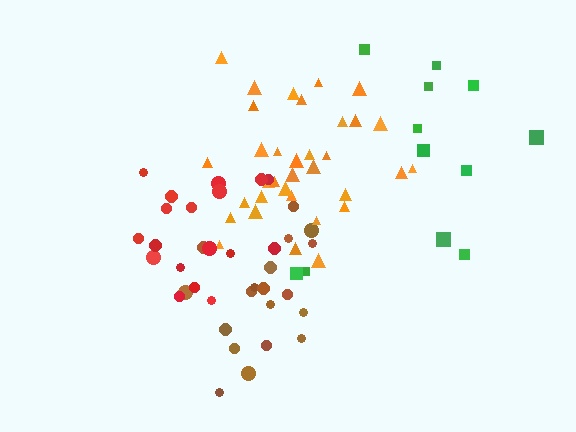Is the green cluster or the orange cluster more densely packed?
Orange.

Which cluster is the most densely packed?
Orange.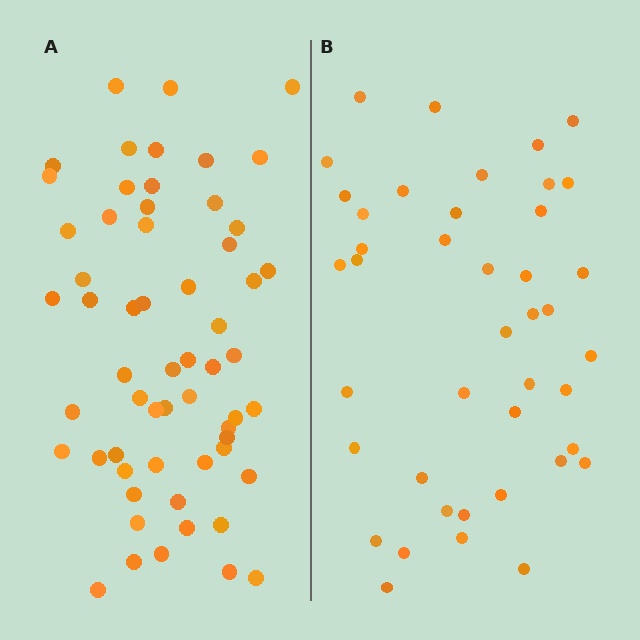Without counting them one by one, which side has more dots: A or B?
Region A (the left region) has more dots.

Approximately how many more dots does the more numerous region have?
Region A has approximately 15 more dots than region B.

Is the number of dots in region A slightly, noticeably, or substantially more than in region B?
Region A has noticeably more, but not dramatically so. The ratio is roughly 1.4 to 1.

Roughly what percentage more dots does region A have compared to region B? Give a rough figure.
About 40% more.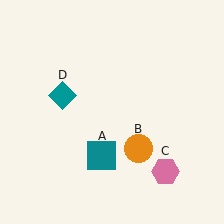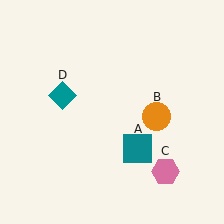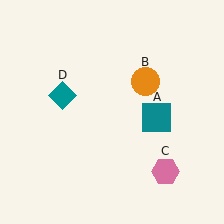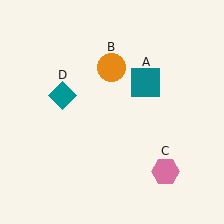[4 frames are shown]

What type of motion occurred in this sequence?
The teal square (object A), orange circle (object B) rotated counterclockwise around the center of the scene.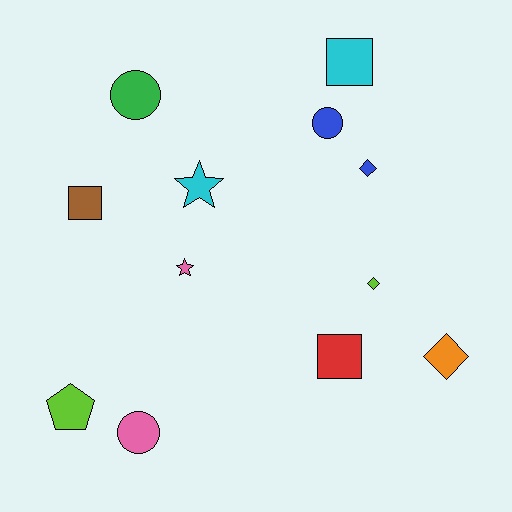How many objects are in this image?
There are 12 objects.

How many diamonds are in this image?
There are 3 diamonds.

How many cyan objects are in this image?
There are 2 cyan objects.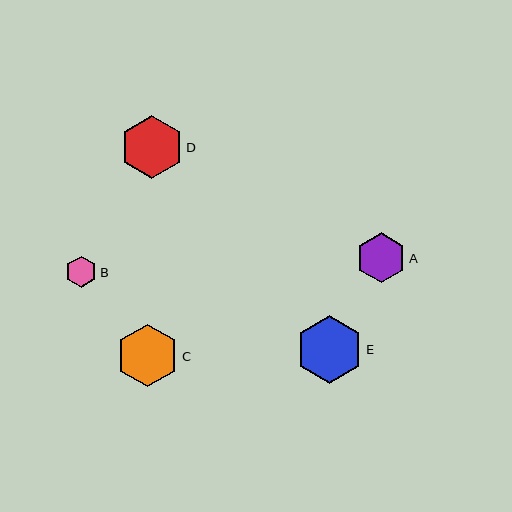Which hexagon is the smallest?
Hexagon B is the smallest with a size of approximately 31 pixels.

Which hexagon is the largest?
Hexagon E is the largest with a size of approximately 68 pixels.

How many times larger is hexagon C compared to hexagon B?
Hexagon C is approximately 2.0 times the size of hexagon B.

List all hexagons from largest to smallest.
From largest to smallest: E, D, C, A, B.